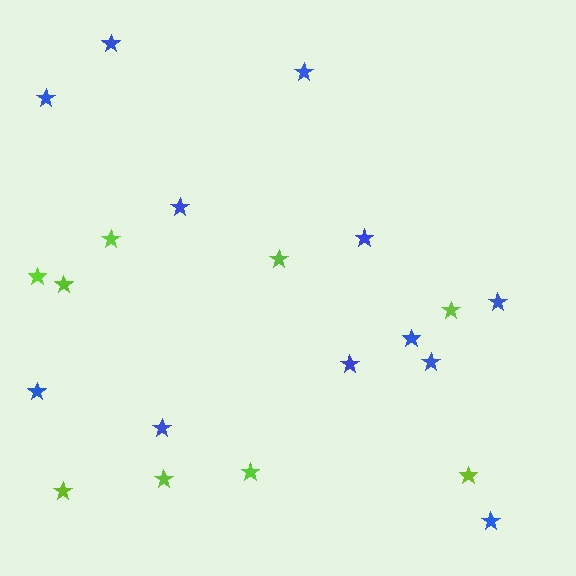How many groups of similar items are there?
There are 2 groups: one group of blue stars (12) and one group of lime stars (9).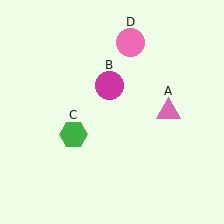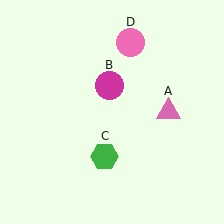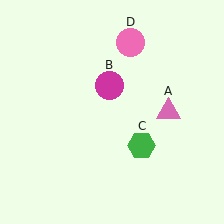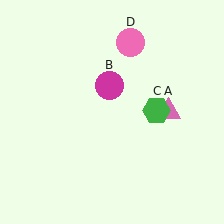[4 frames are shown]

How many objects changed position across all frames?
1 object changed position: green hexagon (object C).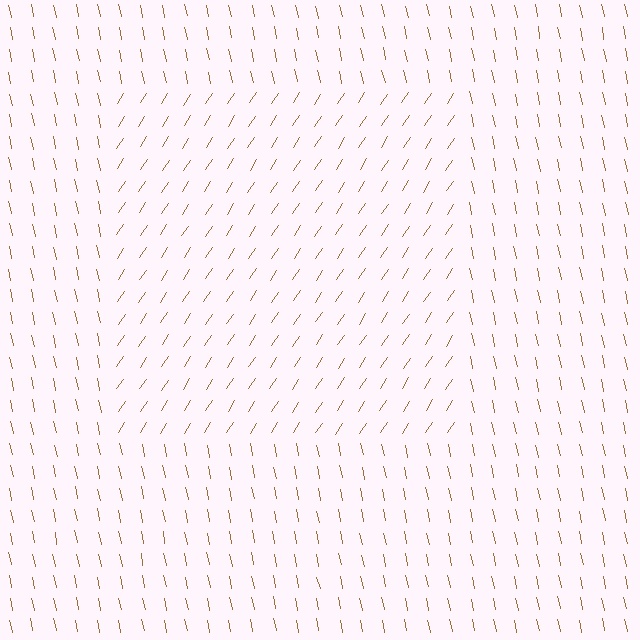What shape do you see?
I see a rectangle.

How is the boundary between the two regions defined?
The boundary is defined purely by a change in line orientation (approximately 45 degrees difference). All lines are the same color and thickness.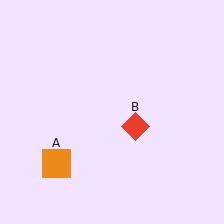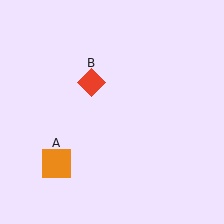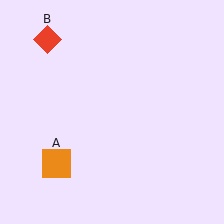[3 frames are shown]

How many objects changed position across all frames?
1 object changed position: red diamond (object B).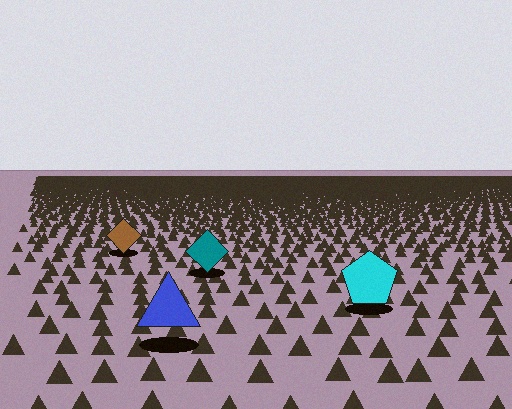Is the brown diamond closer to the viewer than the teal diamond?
No. The teal diamond is closer — you can tell from the texture gradient: the ground texture is coarser near it.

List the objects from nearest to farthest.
From nearest to farthest: the blue triangle, the cyan pentagon, the teal diamond, the brown diamond.